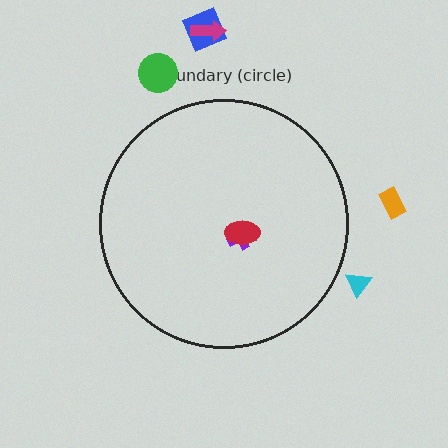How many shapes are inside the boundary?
2 inside, 5 outside.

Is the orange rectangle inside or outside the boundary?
Outside.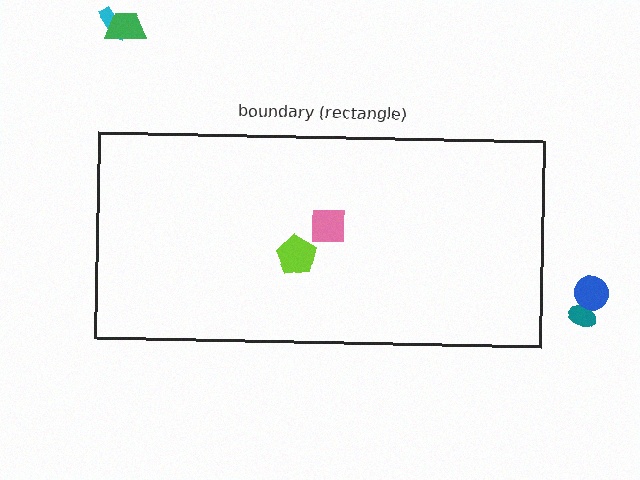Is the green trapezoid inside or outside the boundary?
Outside.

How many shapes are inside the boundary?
2 inside, 4 outside.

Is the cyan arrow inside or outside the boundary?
Outside.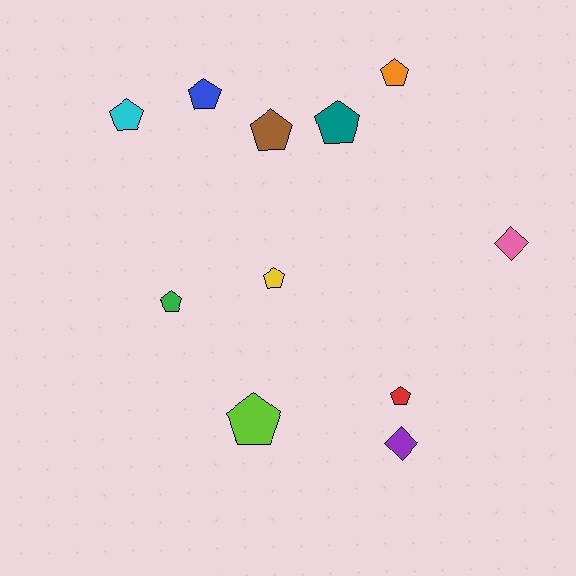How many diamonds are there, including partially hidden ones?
There are 2 diamonds.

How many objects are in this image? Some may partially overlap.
There are 11 objects.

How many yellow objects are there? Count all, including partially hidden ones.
There is 1 yellow object.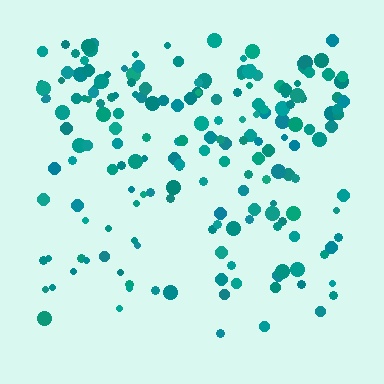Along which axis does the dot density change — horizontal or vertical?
Vertical.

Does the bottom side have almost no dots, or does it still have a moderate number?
Still a moderate number, just noticeably fewer than the top.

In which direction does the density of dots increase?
From bottom to top, with the top side densest.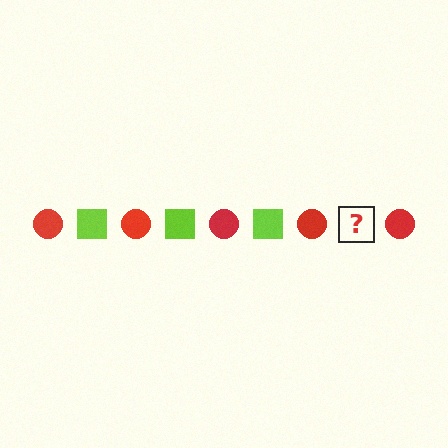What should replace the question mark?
The question mark should be replaced with a lime square.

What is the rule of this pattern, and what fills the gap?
The rule is that the pattern alternates between red circle and lime square. The gap should be filled with a lime square.